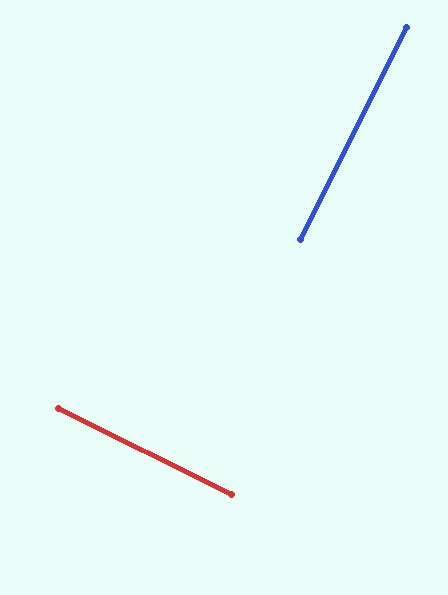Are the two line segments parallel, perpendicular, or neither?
Perpendicular — they meet at approximately 90°.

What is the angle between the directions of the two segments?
Approximately 90 degrees.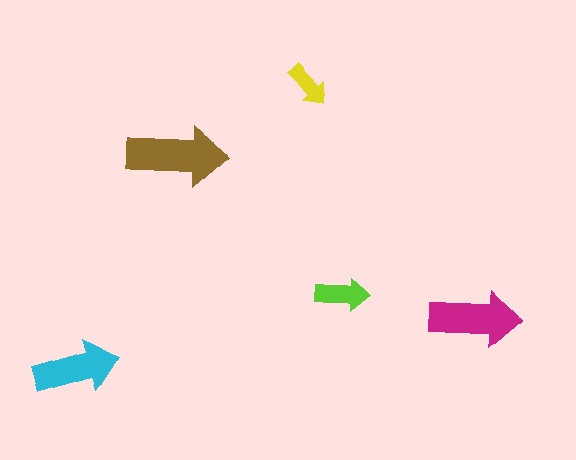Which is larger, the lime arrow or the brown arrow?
The brown one.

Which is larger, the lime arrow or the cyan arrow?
The cyan one.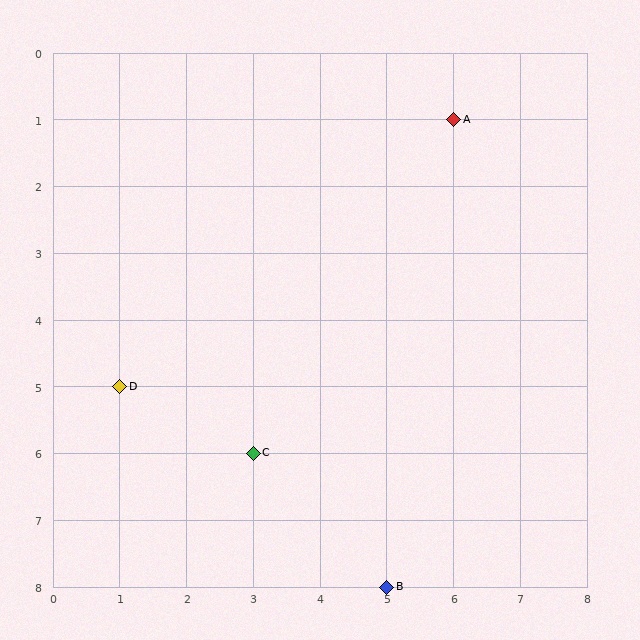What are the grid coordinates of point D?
Point D is at grid coordinates (1, 5).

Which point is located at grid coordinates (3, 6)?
Point C is at (3, 6).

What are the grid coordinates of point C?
Point C is at grid coordinates (3, 6).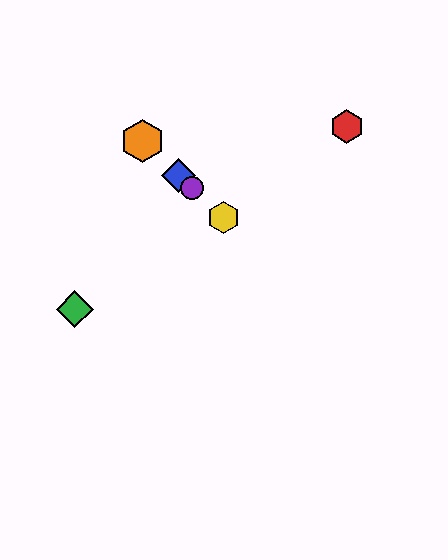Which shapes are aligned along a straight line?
The blue diamond, the yellow hexagon, the purple circle, the orange hexagon are aligned along a straight line.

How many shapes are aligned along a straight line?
4 shapes (the blue diamond, the yellow hexagon, the purple circle, the orange hexagon) are aligned along a straight line.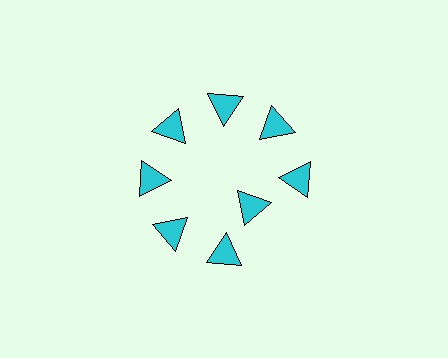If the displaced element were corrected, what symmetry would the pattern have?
It would have 8-fold rotational symmetry — the pattern would map onto itself every 45 degrees.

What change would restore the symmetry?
The symmetry would be restored by moving it outward, back onto the ring so that all 8 triangles sit at equal angles and equal distance from the center.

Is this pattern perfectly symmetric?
No. The 8 cyan triangles are arranged in a ring, but one element near the 4 o'clock position is pulled inward toward the center, breaking the 8-fold rotational symmetry.